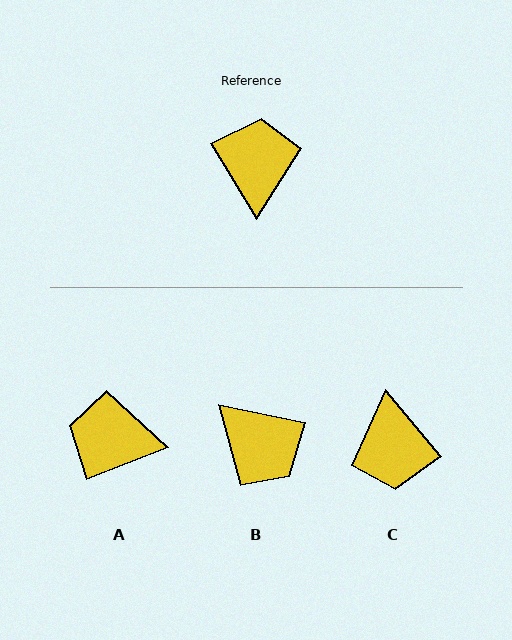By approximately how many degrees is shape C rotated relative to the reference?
Approximately 171 degrees clockwise.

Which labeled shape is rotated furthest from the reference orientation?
C, about 171 degrees away.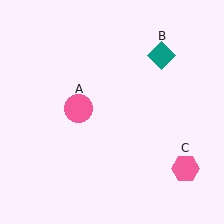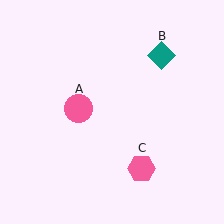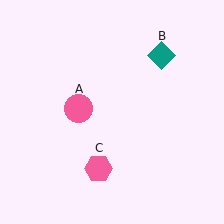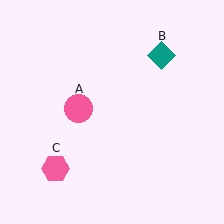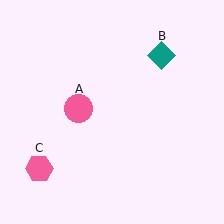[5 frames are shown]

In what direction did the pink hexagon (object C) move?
The pink hexagon (object C) moved left.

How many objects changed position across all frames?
1 object changed position: pink hexagon (object C).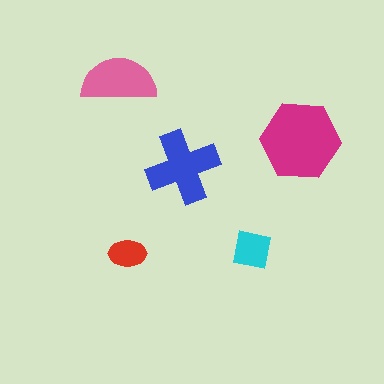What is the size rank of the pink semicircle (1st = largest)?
3rd.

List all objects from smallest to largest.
The red ellipse, the cyan square, the pink semicircle, the blue cross, the magenta hexagon.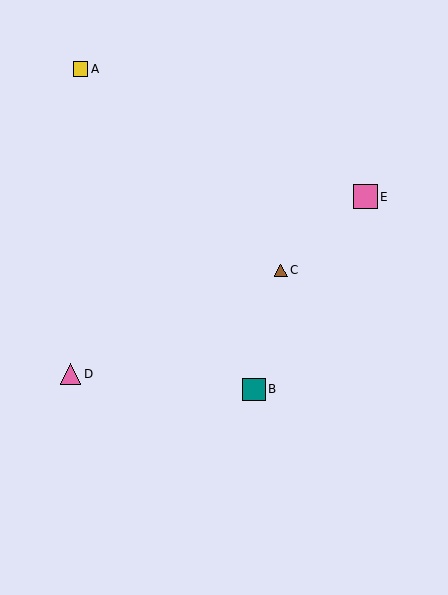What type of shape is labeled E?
Shape E is a pink square.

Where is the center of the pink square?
The center of the pink square is at (365, 197).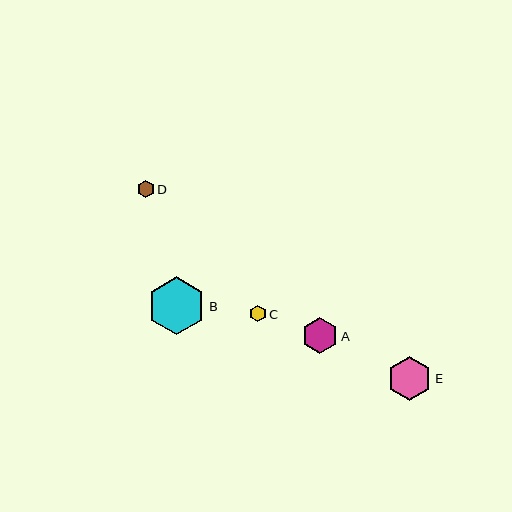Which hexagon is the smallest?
Hexagon C is the smallest with a size of approximately 16 pixels.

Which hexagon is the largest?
Hexagon B is the largest with a size of approximately 58 pixels.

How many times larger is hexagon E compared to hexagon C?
Hexagon E is approximately 2.7 times the size of hexagon C.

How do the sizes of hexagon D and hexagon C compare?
Hexagon D and hexagon C are approximately the same size.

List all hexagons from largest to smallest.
From largest to smallest: B, E, A, D, C.